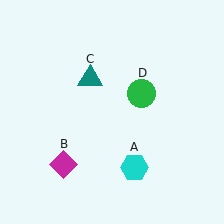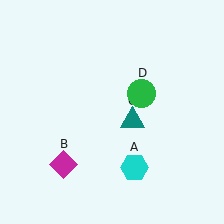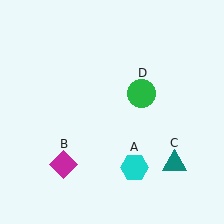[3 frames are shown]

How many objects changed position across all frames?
1 object changed position: teal triangle (object C).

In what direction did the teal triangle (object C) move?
The teal triangle (object C) moved down and to the right.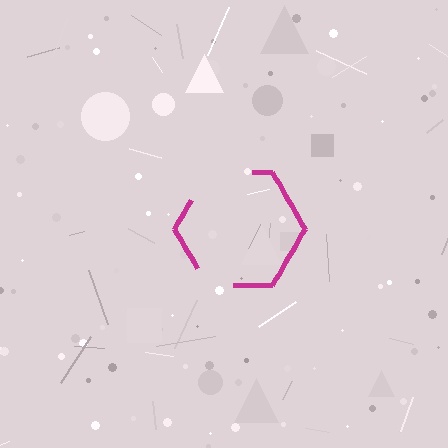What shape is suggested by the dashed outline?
The dashed outline suggests a hexagon.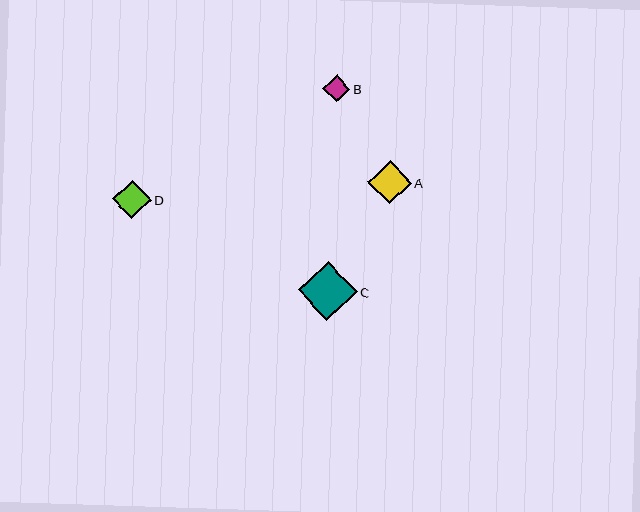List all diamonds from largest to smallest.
From largest to smallest: C, A, D, B.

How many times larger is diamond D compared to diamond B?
Diamond D is approximately 1.4 times the size of diamond B.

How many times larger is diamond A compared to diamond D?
Diamond A is approximately 1.1 times the size of diamond D.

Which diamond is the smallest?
Diamond B is the smallest with a size of approximately 27 pixels.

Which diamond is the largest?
Diamond C is the largest with a size of approximately 59 pixels.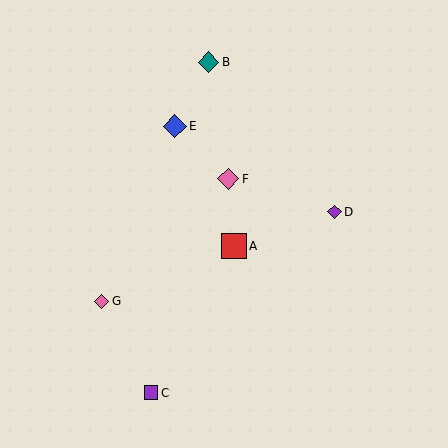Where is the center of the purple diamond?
The center of the purple diamond is at (335, 212).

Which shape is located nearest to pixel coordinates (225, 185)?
The pink diamond (labeled F) at (228, 179) is nearest to that location.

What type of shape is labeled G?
Shape G is a pink diamond.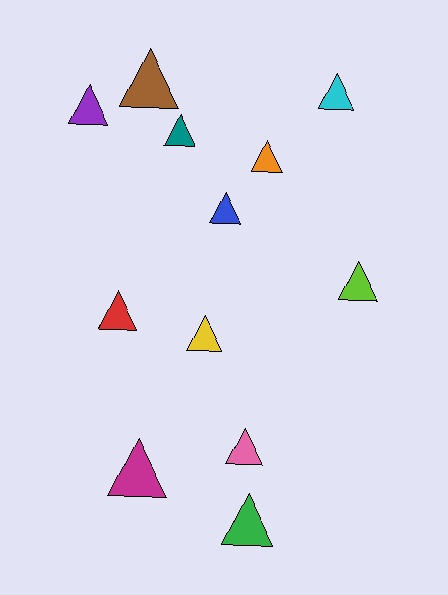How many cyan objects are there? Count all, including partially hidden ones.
There is 1 cyan object.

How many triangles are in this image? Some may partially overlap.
There are 12 triangles.